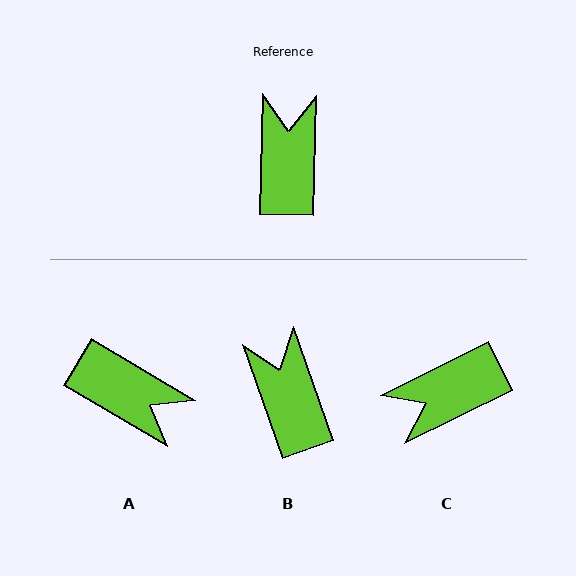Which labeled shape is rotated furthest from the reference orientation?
A, about 119 degrees away.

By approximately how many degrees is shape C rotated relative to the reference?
Approximately 118 degrees counter-clockwise.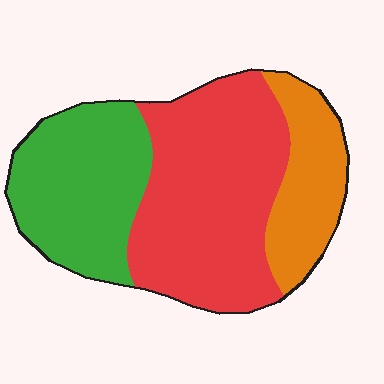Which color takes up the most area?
Red, at roughly 50%.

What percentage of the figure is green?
Green takes up about one third (1/3) of the figure.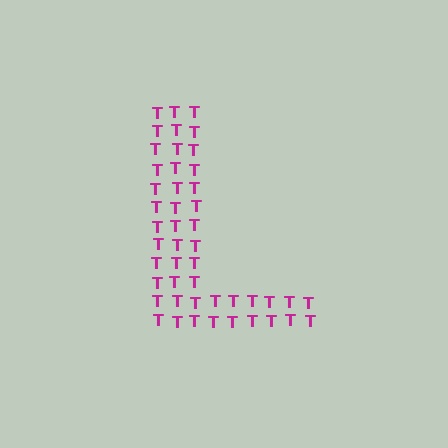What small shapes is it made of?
It is made of small letter T's.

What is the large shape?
The large shape is the letter L.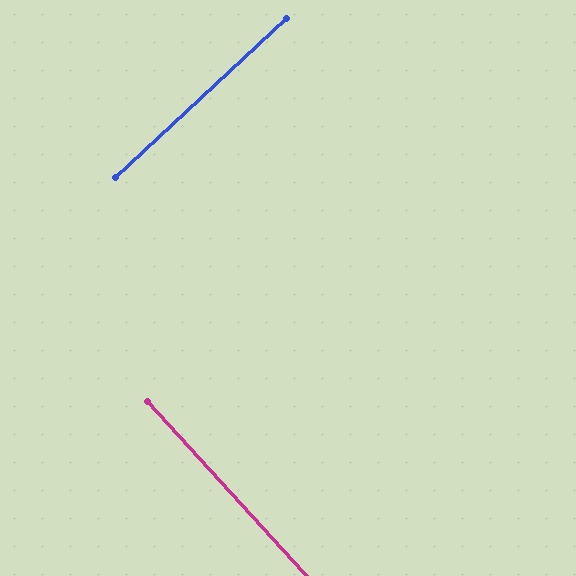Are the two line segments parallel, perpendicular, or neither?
Perpendicular — they meet at approximately 89°.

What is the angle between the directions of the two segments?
Approximately 89 degrees.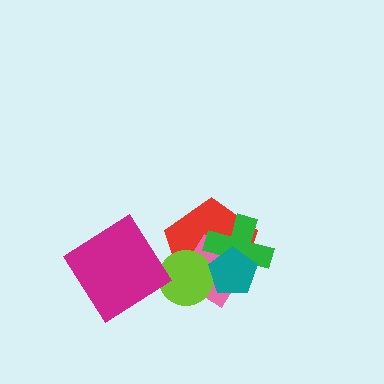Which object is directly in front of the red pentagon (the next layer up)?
The pink diamond is directly in front of the red pentagon.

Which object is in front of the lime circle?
The teal pentagon is in front of the lime circle.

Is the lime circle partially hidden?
Yes, it is partially covered by another shape.